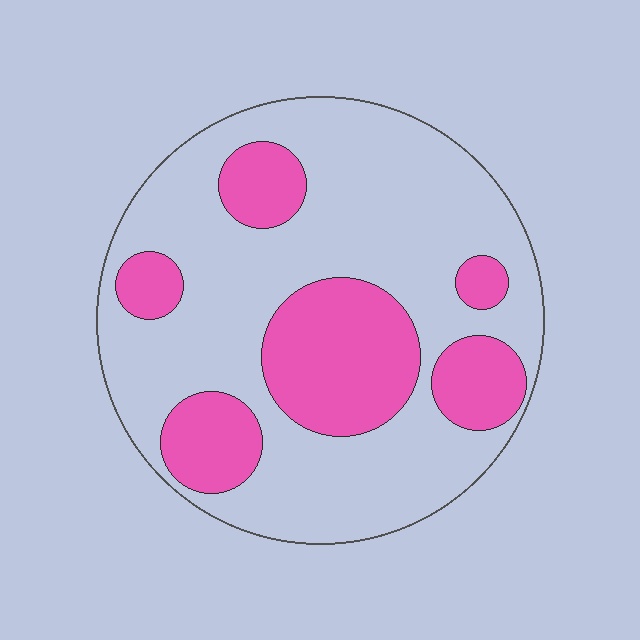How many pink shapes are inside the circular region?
6.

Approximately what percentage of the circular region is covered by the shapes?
Approximately 30%.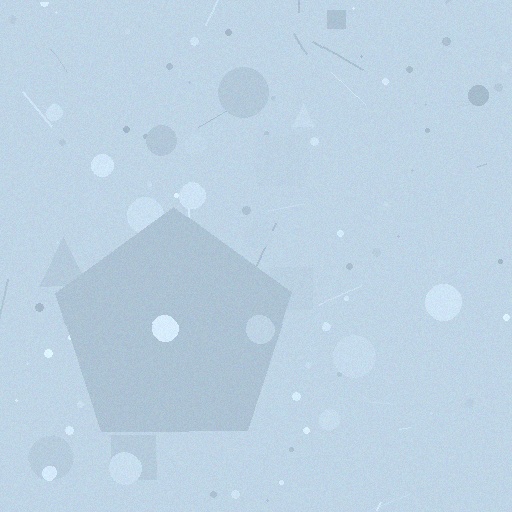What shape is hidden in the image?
A pentagon is hidden in the image.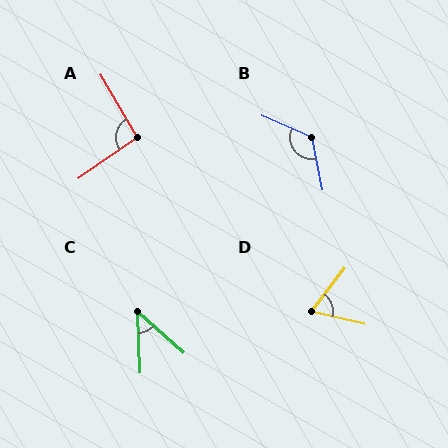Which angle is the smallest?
C, at approximately 46 degrees.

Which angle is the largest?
B, at approximately 125 degrees.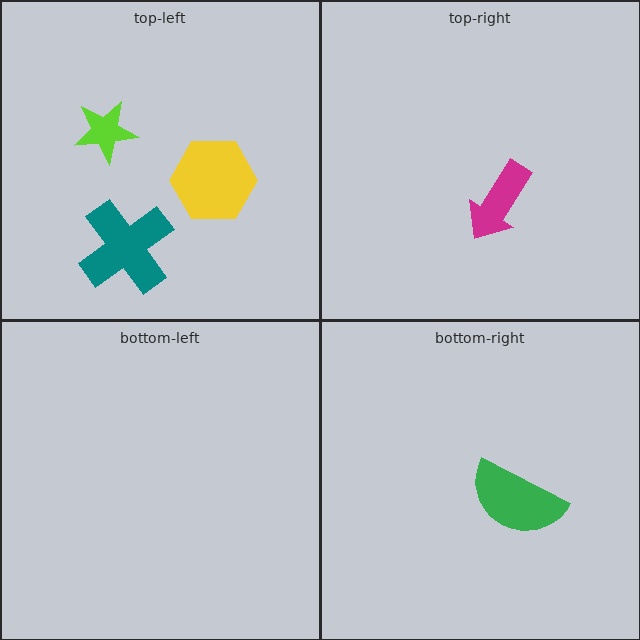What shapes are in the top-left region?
The lime star, the teal cross, the yellow hexagon.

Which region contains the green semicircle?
The bottom-right region.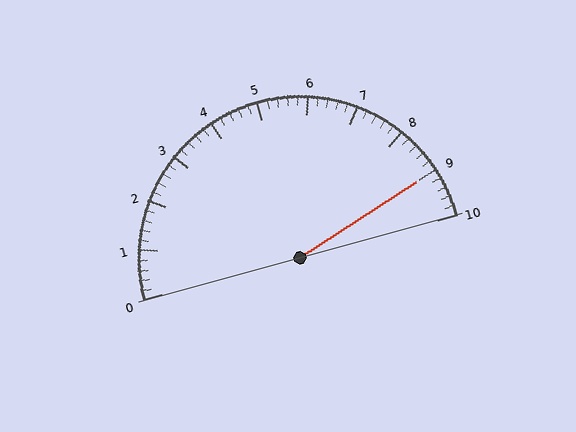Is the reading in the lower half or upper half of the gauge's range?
The reading is in the upper half of the range (0 to 10).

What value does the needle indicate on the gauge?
The needle indicates approximately 9.0.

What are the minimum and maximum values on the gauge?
The gauge ranges from 0 to 10.